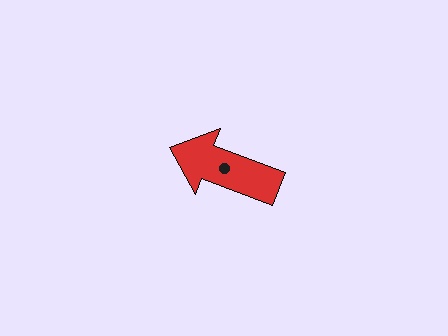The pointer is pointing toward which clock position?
Roughly 10 o'clock.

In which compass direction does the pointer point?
West.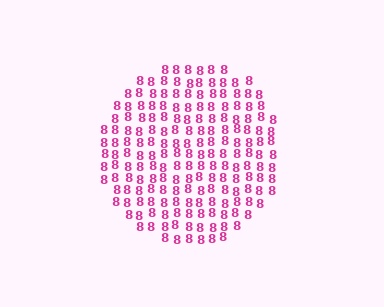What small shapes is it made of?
It is made of small digit 8's.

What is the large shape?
The large shape is a circle.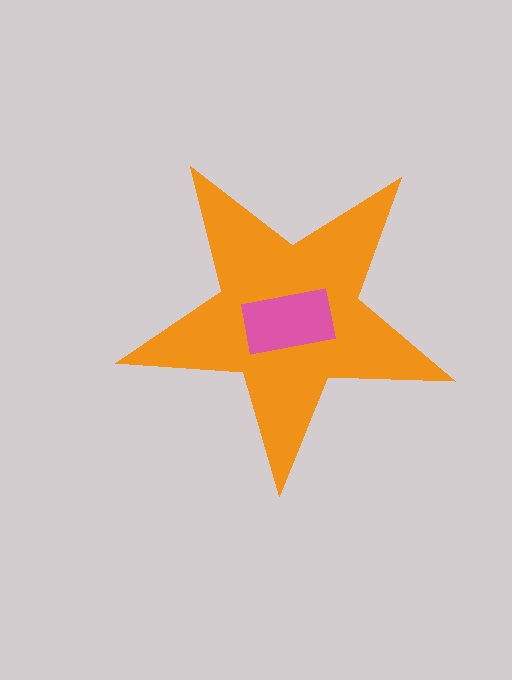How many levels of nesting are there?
2.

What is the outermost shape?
The orange star.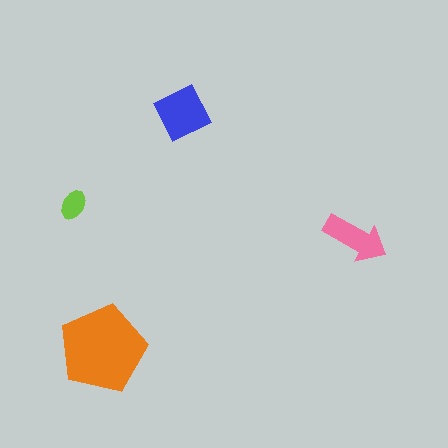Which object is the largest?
The orange pentagon.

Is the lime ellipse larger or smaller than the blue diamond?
Smaller.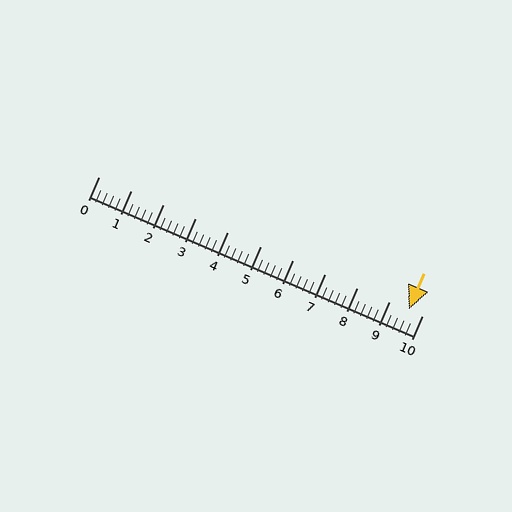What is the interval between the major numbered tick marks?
The major tick marks are spaced 1 units apart.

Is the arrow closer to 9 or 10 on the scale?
The arrow is closer to 10.